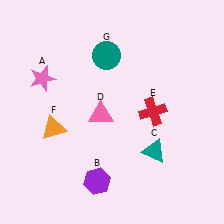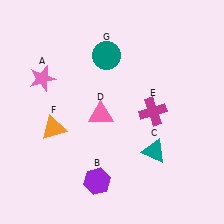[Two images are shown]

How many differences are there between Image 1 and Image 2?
There is 1 difference between the two images.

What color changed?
The cross (E) changed from red in Image 1 to magenta in Image 2.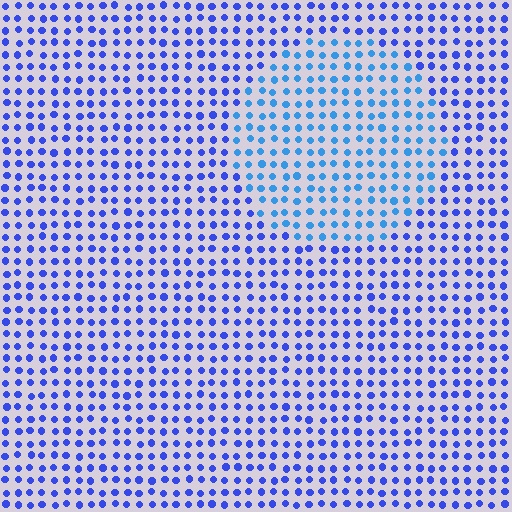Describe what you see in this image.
The image is filled with small blue elements in a uniform arrangement. A circle-shaped region is visible where the elements are tinted to a slightly different hue, forming a subtle color boundary.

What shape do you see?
I see a circle.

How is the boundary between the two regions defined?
The boundary is defined purely by a slight shift in hue (about 27 degrees). Spacing, size, and orientation are identical on both sides.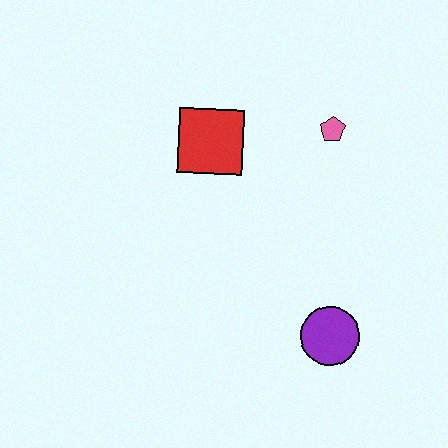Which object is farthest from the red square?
The purple circle is farthest from the red square.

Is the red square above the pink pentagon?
No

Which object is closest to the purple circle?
The pink pentagon is closest to the purple circle.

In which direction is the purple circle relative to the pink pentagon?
The purple circle is below the pink pentagon.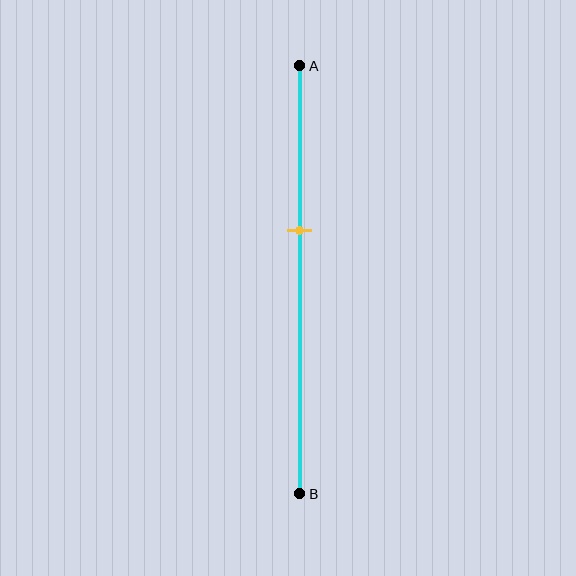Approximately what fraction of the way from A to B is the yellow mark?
The yellow mark is approximately 40% of the way from A to B.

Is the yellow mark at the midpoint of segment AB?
No, the mark is at about 40% from A, not at the 50% midpoint.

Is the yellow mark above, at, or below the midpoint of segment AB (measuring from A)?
The yellow mark is above the midpoint of segment AB.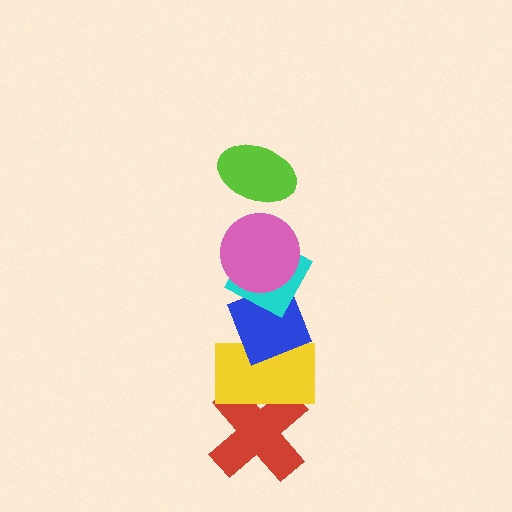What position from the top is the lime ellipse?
The lime ellipse is 1st from the top.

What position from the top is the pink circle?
The pink circle is 2nd from the top.